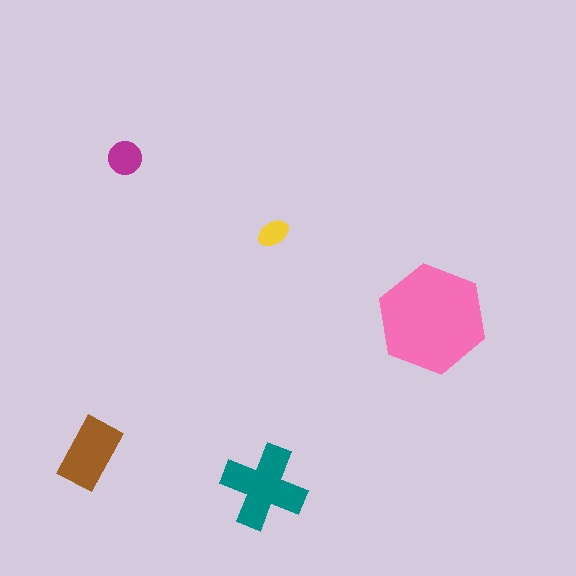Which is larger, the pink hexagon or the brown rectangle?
The pink hexagon.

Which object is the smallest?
The yellow ellipse.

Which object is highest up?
The magenta circle is topmost.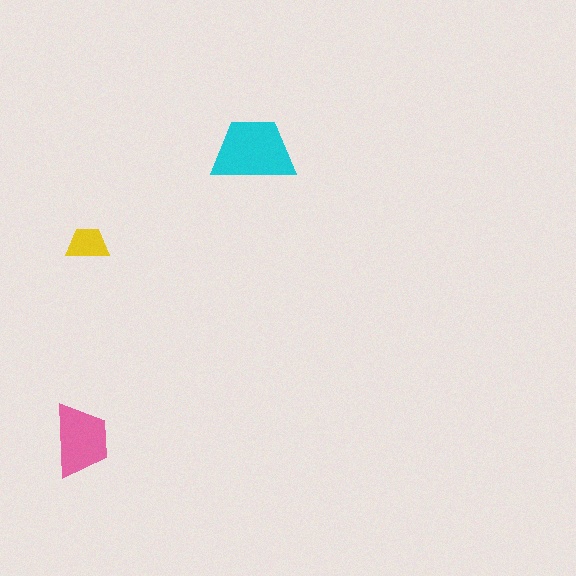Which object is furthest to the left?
The pink trapezoid is leftmost.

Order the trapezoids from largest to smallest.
the cyan one, the pink one, the yellow one.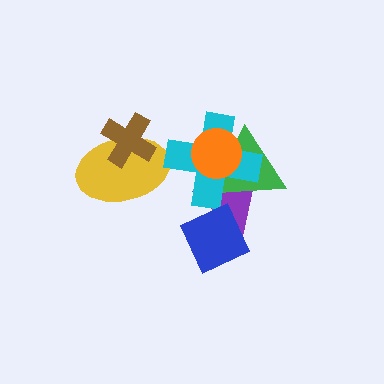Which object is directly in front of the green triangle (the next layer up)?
The cyan cross is directly in front of the green triangle.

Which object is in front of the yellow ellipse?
The brown cross is in front of the yellow ellipse.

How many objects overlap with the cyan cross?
3 objects overlap with the cyan cross.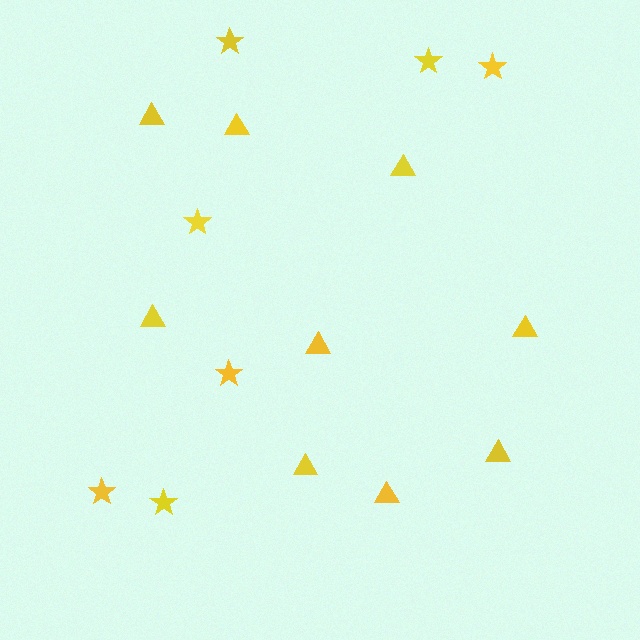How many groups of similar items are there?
There are 2 groups: one group of stars (7) and one group of triangles (9).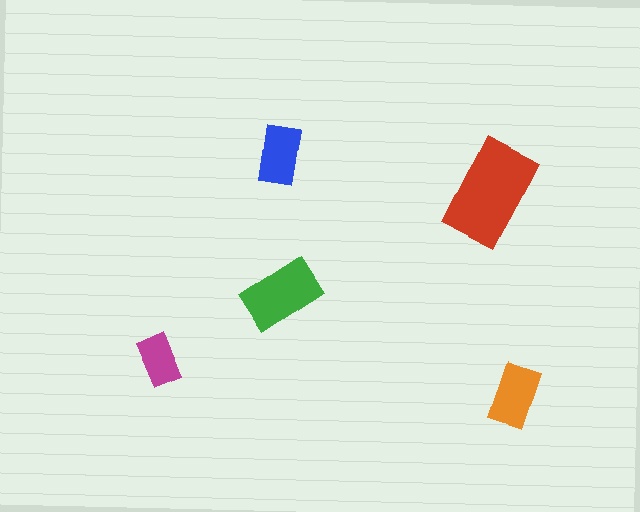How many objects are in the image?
There are 5 objects in the image.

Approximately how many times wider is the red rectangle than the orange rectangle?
About 1.5 times wider.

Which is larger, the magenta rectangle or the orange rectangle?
The orange one.